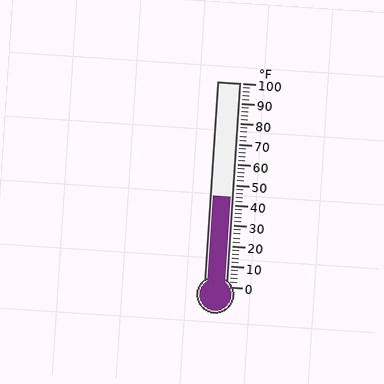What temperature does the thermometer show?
The thermometer shows approximately 44°F.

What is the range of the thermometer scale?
The thermometer scale ranges from 0°F to 100°F.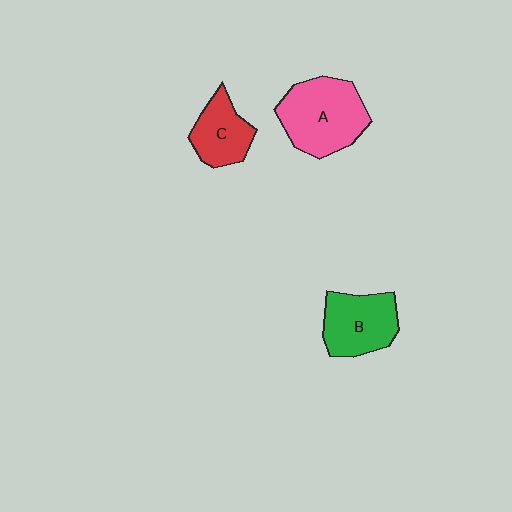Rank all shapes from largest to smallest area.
From largest to smallest: A (pink), B (green), C (red).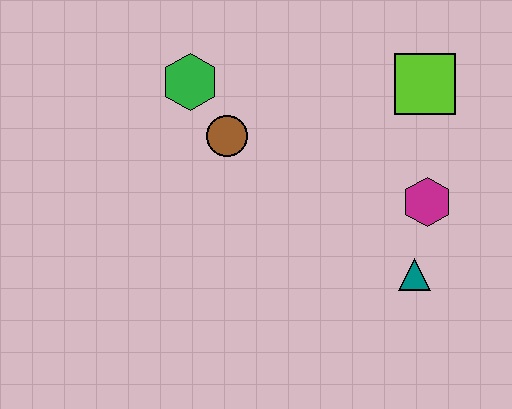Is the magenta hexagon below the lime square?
Yes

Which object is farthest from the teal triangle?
The green hexagon is farthest from the teal triangle.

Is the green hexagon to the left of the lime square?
Yes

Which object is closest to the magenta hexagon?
The teal triangle is closest to the magenta hexagon.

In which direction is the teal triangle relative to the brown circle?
The teal triangle is to the right of the brown circle.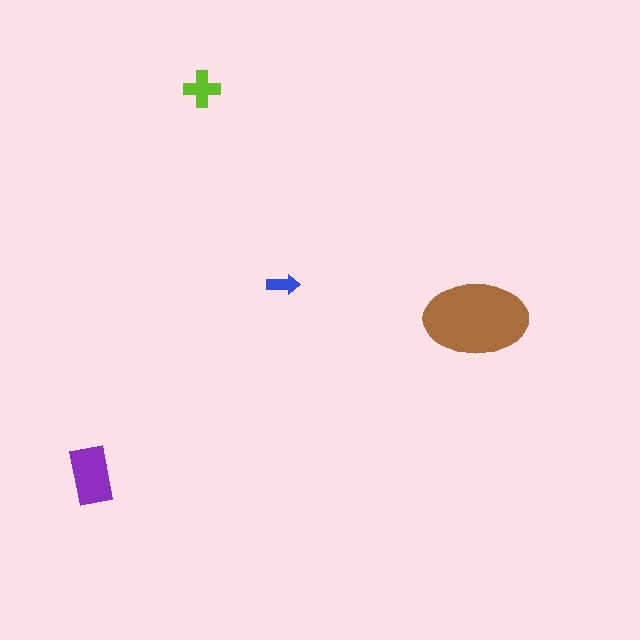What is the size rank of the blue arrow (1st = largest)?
4th.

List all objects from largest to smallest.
The brown ellipse, the purple rectangle, the lime cross, the blue arrow.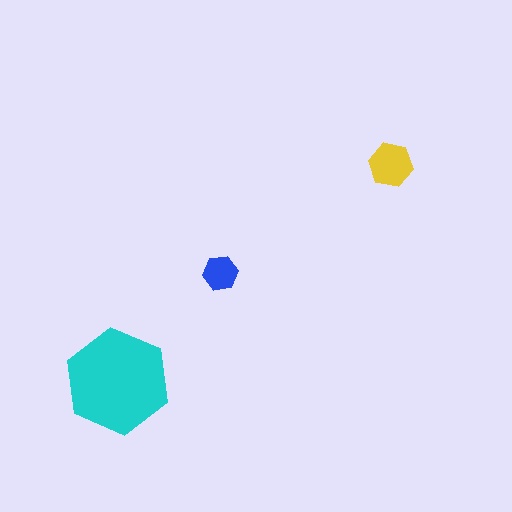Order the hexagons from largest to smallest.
the cyan one, the yellow one, the blue one.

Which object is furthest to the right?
The yellow hexagon is rightmost.